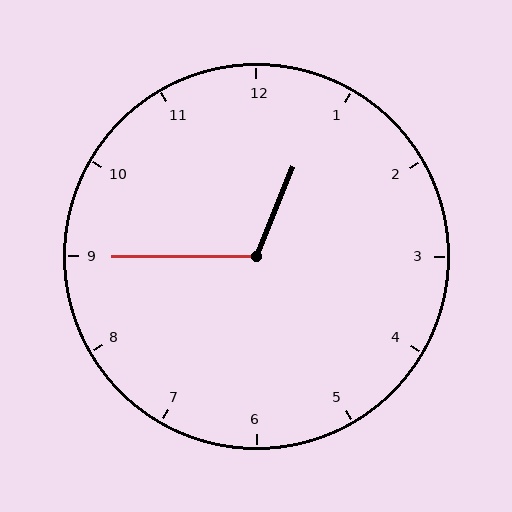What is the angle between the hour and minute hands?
Approximately 112 degrees.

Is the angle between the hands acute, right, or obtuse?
It is obtuse.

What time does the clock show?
12:45.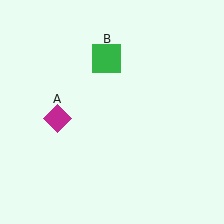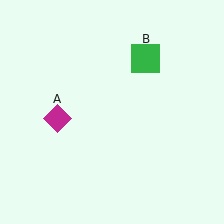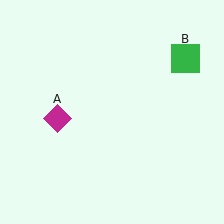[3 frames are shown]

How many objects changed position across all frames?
1 object changed position: green square (object B).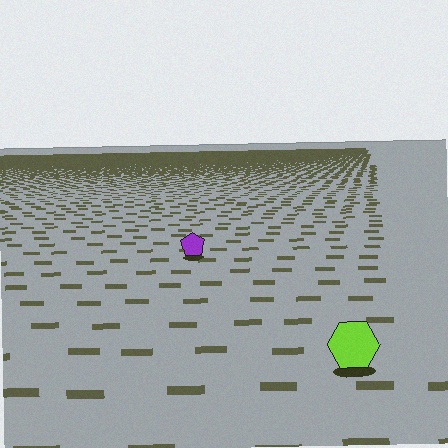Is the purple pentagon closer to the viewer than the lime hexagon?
No. The lime hexagon is closer — you can tell from the texture gradient: the ground texture is coarser near it.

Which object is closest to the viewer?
The lime hexagon is closest. The texture marks near it are larger and more spread out.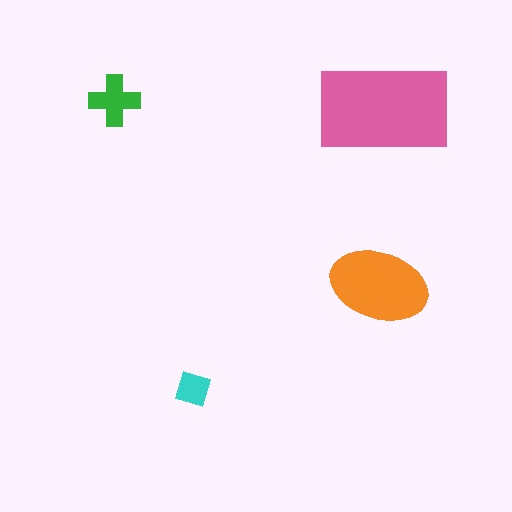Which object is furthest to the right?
The pink rectangle is rightmost.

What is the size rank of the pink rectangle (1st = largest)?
1st.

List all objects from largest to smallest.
The pink rectangle, the orange ellipse, the green cross, the cyan diamond.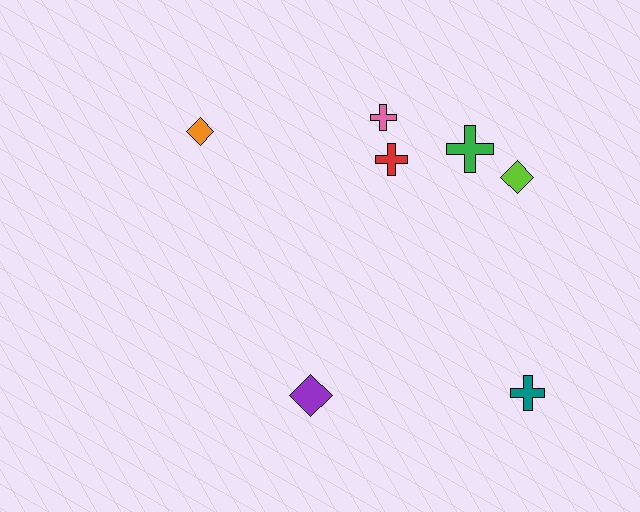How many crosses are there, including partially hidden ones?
There are 4 crosses.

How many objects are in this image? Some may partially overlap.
There are 7 objects.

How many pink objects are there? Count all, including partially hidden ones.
There is 1 pink object.